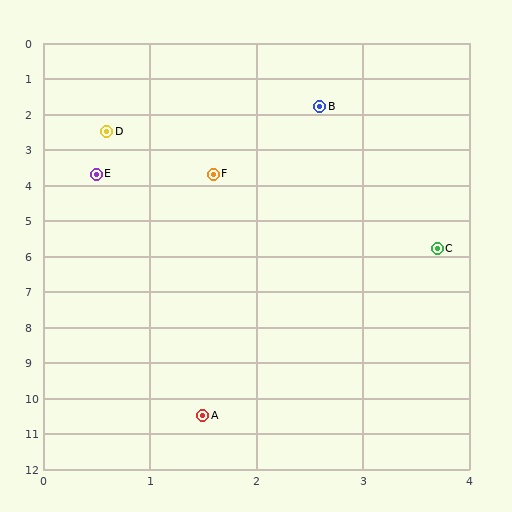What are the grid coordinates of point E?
Point E is at approximately (0.5, 3.7).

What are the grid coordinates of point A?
Point A is at approximately (1.5, 10.5).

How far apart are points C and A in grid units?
Points C and A are about 5.2 grid units apart.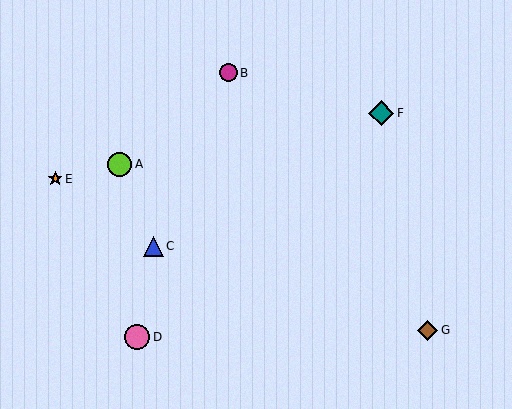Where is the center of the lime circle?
The center of the lime circle is at (120, 164).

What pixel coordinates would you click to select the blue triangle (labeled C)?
Click at (153, 246) to select the blue triangle C.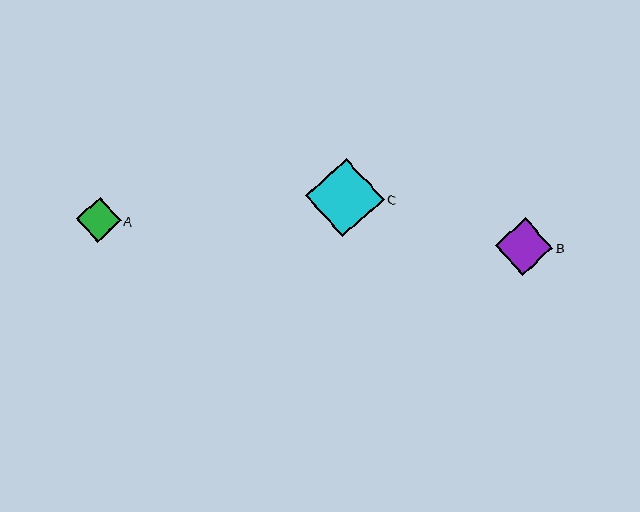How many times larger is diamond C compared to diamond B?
Diamond C is approximately 1.4 times the size of diamond B.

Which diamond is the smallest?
Diamond A is the smallest with a size of approximately 45 pixels.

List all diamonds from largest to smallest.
From largest to smallest: C, B, A.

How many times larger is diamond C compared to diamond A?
Diamond C is approximately 1.8 times the size of diamond A.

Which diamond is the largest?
Diamond C is the largest with a size of approximately 78 pixels.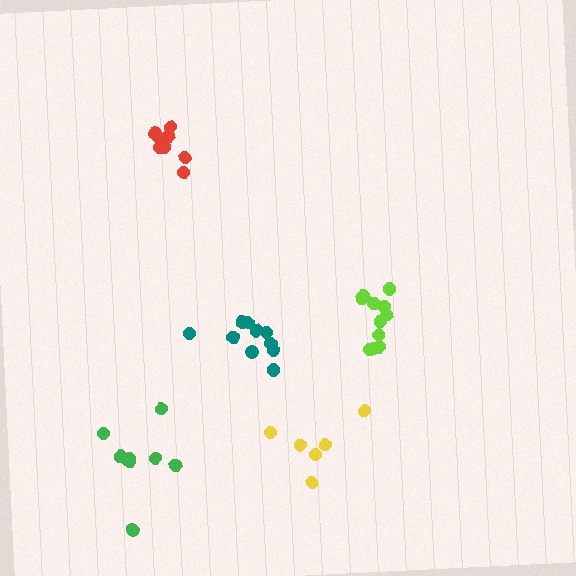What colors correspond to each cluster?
The clusters are colored: lime, red, teal, green, yellow.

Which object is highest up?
The red cluster is topmost.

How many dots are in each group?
Group 1: 11 dots, Group 2: 8 dots, Group 3: 10 dots, Group 4: 8 dots, Group 5: 6 dots (43 total).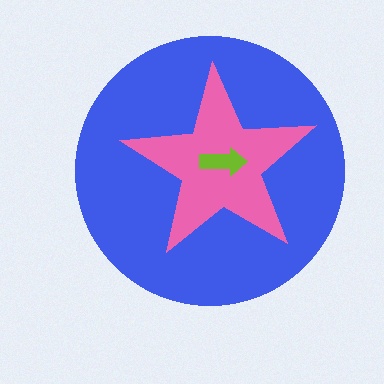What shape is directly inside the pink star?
The lime arrow.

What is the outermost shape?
The blue circle.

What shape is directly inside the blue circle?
The pink star.